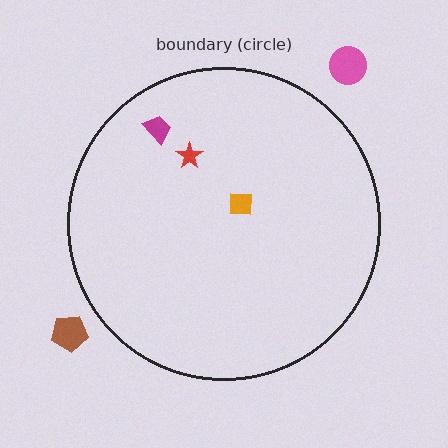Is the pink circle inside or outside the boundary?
Outside.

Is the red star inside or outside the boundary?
Inside.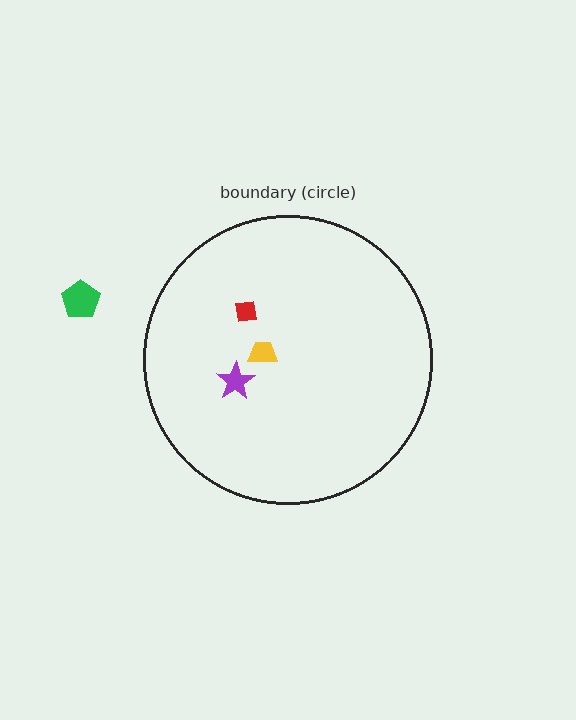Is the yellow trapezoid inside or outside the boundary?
Inside.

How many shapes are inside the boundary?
3 inside, 1 outside.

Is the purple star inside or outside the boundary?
Inside.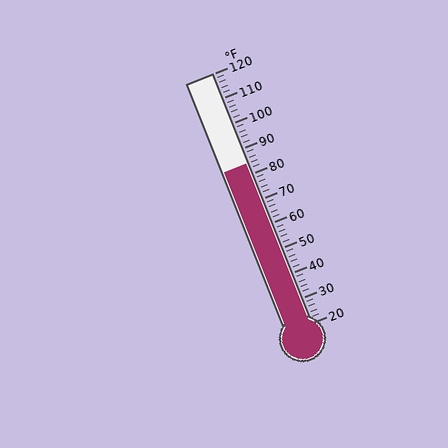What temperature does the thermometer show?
The thermometer shows approximately 84°F.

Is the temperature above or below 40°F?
The temperature is above 40°F.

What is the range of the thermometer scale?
The thermometer scale ranges from 20°F to 120°F.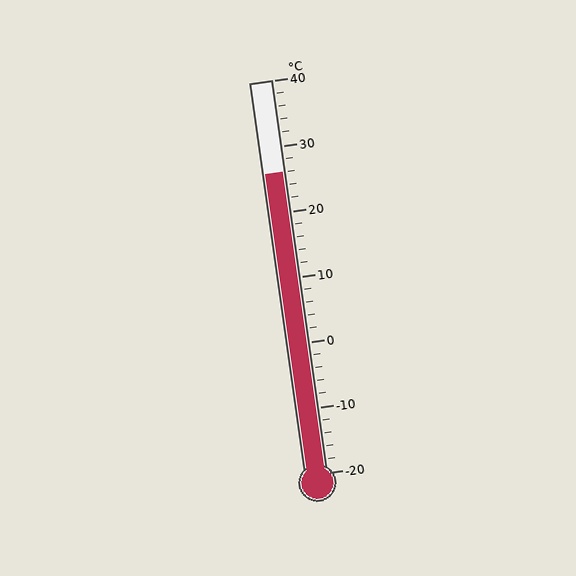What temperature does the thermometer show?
The thermometer shows approximately 26°C.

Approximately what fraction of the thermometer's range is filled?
The thermometer is filled to approximately 75% of its range.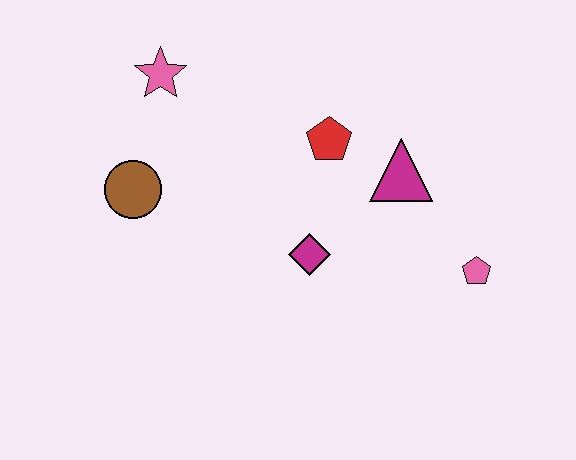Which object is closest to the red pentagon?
The magenta triangle is closest to the red pentagon.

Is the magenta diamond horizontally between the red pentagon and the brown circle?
Yes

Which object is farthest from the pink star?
The pink pentagon is farthest from the pink star.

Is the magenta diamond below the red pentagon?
Yes